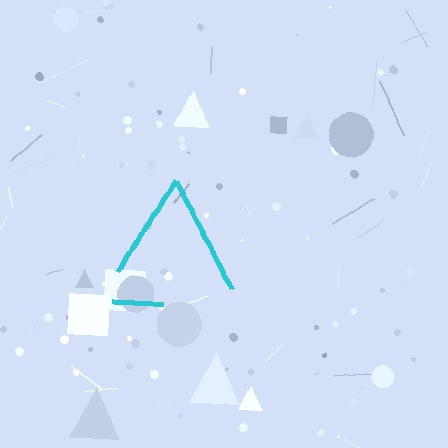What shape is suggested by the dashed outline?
The dashed outline suggests a triangle.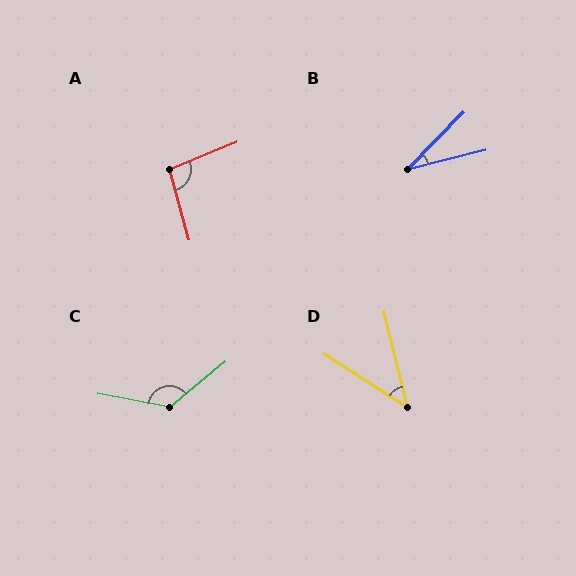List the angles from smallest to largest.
B (31°), D (43°), A (96°), C (130°).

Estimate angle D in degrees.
Approximately 43 degrees.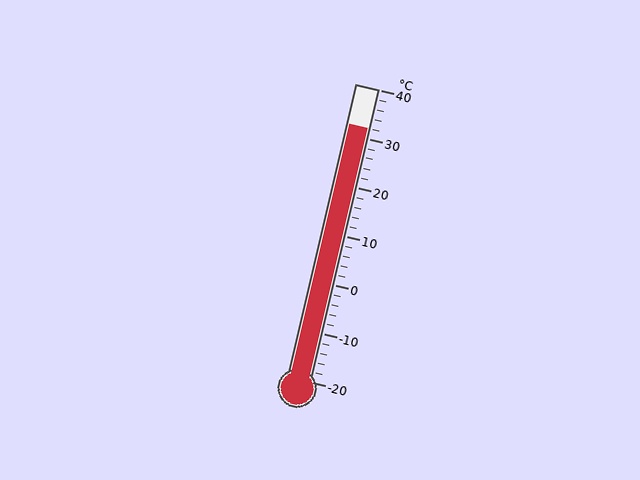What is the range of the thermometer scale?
The thermometer scale ranges from -20°C to 40°C.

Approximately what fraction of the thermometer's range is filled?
The thermometer is filled to approximately 85% of its range.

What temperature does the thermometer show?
The thermometer shows approximately 32°C.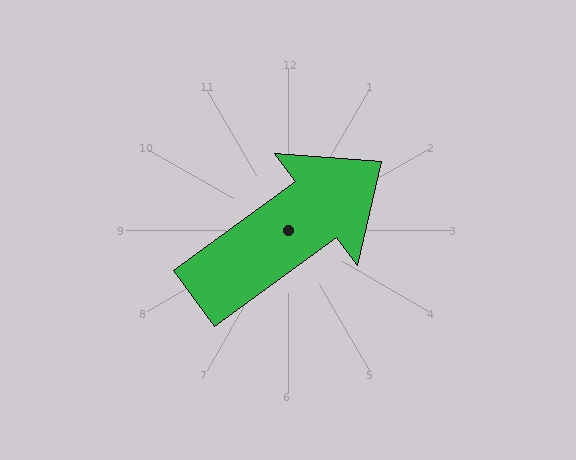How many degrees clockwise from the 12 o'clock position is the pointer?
Approximately 54 degrees.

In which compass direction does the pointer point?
Northeast.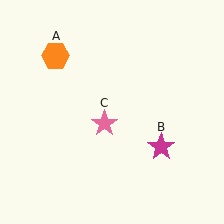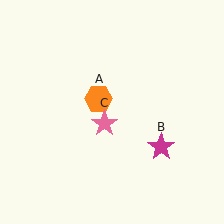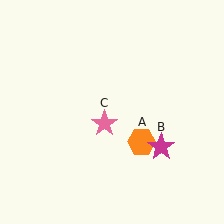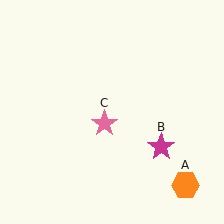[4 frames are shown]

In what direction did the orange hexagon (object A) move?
The orange hexagon (object A) moved down and to the right.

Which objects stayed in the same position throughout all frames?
Magenta star (object B) and pink star (object C) remained stationary.